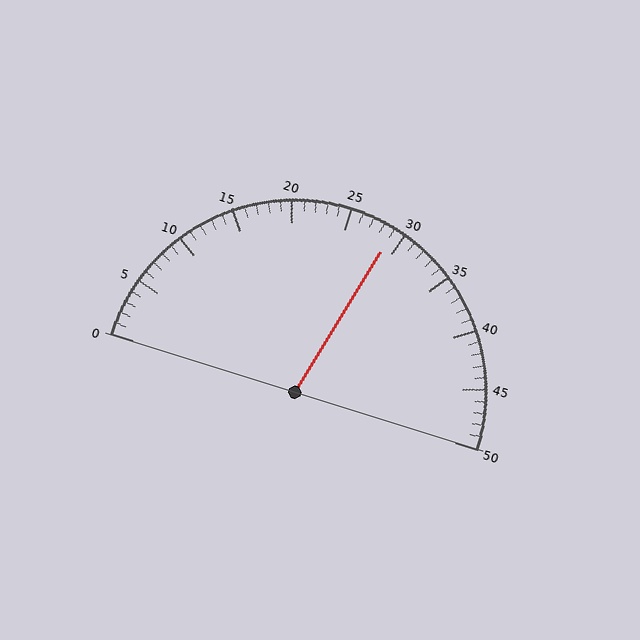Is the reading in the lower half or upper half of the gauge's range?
The reading is in the upper half of the range (0 to 50).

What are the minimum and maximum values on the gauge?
The gauge ranges from 0 to 50.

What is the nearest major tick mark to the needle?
The nearest major tick mark is 30.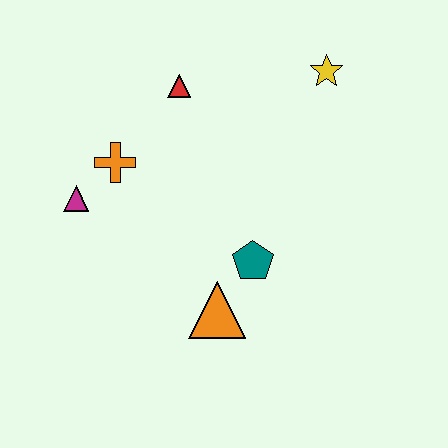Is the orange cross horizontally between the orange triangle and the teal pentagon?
No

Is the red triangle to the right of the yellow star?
No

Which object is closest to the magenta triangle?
The orange cross is closest to the magenta triangle.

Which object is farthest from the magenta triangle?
The yellow star is farthest from the magenta triangle.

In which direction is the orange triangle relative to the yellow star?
The orange triangle is below the yellow star.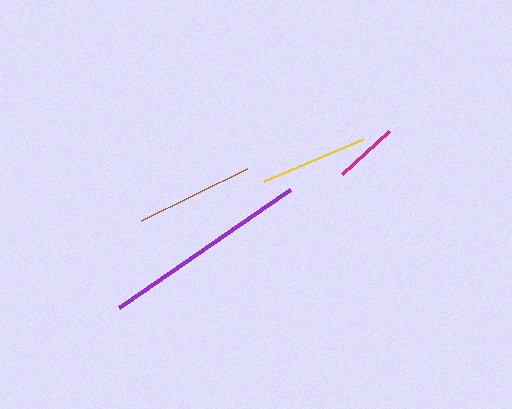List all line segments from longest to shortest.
From longest to shortest: purple, brown, yellow, magenta.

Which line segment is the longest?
The purple line is the longest at approximately 208 pixels.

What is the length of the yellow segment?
The yellow segment is approximately 108 pixels long.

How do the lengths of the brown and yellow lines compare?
The brown and yellow lines are approximately the same length.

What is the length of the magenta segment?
The magenta segment is approximately 63 pixels long.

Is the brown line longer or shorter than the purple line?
The purple line is longer than the brown line.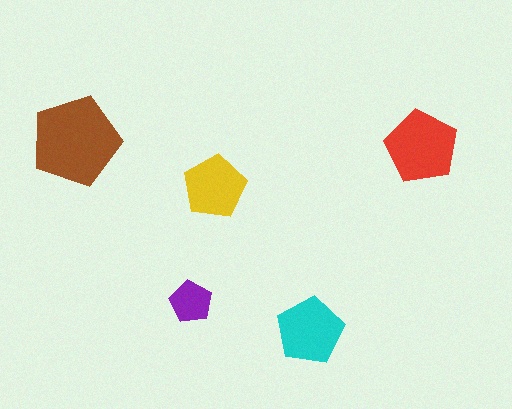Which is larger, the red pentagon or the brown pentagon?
The brown one.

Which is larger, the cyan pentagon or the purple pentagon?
The cyan one.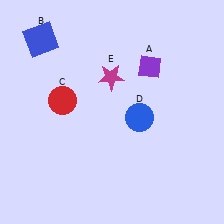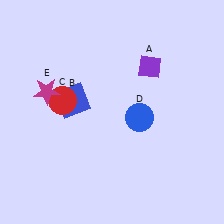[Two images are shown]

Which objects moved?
The objects that moved are: the blue square (B), the magenta star (E).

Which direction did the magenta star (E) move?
The magenta star (E) moved left.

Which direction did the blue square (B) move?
The blue square (B) moved down.